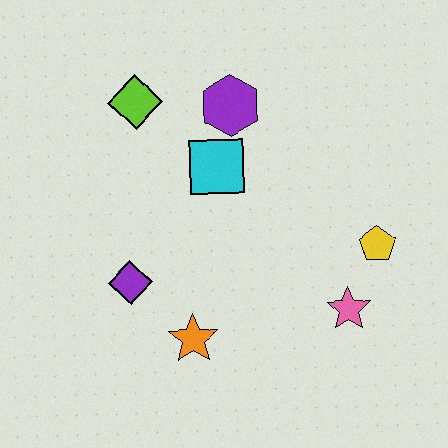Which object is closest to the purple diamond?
The orange star is closest to the purple diamond.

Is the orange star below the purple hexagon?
Yes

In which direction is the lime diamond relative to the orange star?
The lime diamond is above the orange star.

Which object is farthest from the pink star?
The lime diamond is farthest from the pink star.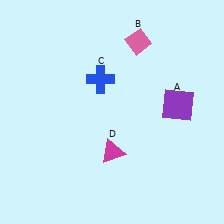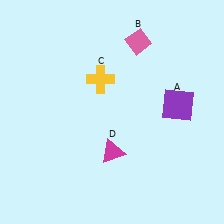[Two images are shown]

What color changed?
The cross (C) changed from blue in Image 1 to yellow in Image 2.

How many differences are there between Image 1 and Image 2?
There is 1 difference between the two images.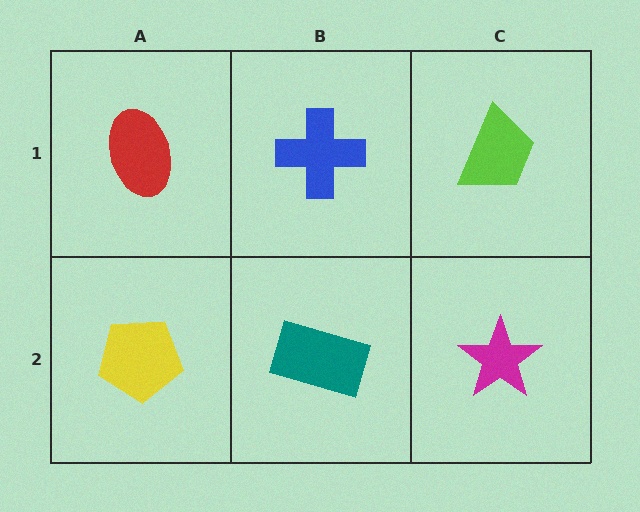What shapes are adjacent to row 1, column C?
A magenta star (row 2, column C), a blue cross (row 1, column B).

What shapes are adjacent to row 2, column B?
A blue cross (row 1, column B), a yellow pentagon (row 2, column A), a magenta star (row 2, column C).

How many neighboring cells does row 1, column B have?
3.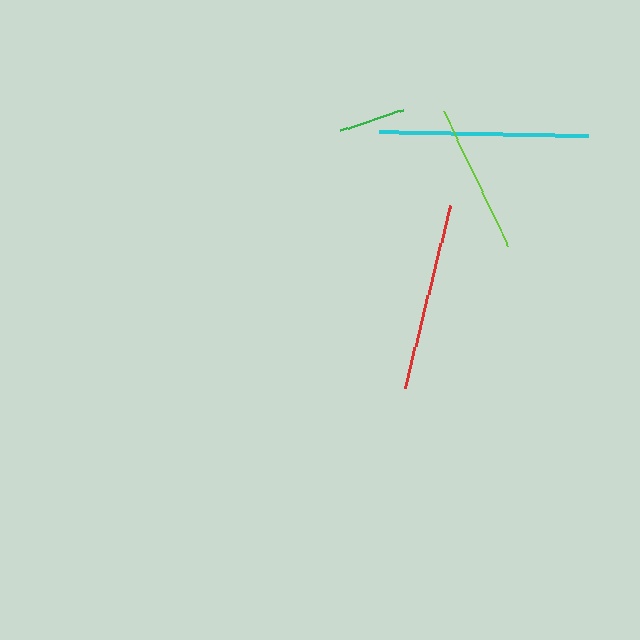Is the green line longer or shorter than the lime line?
The lime line is longer than the green line.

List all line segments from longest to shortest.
From longest to shortest: cyan, red, lime, green.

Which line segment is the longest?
The cyan line is the longest at approximately 208 pixels.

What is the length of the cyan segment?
The cyan segment is approximately 208 pixels long.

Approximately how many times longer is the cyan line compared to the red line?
The cyan line is approximately 1.1 times the length of the red line.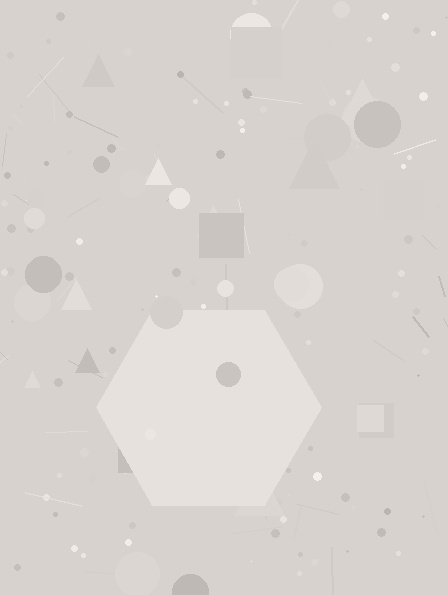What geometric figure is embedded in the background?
A hexagon is embedded in the background.